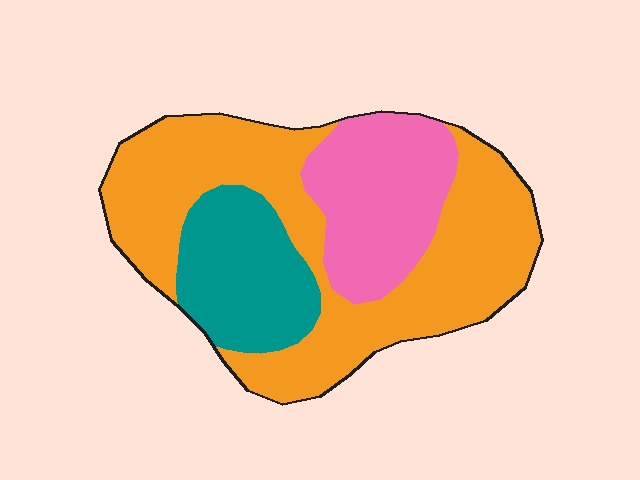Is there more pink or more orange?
Orange.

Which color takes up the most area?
Orange, at roughly 55%.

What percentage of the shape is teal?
Teal takes up about one fifth (1/5) of the shape.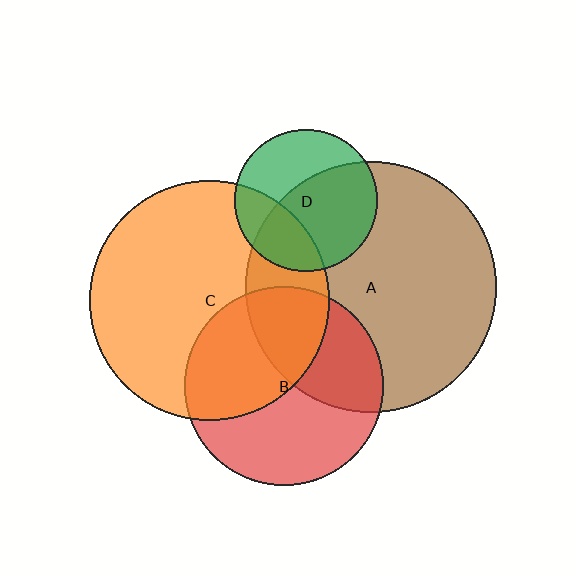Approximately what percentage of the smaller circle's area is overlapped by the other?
Approximately 60%.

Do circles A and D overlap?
Yes.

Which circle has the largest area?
Circle A (brown).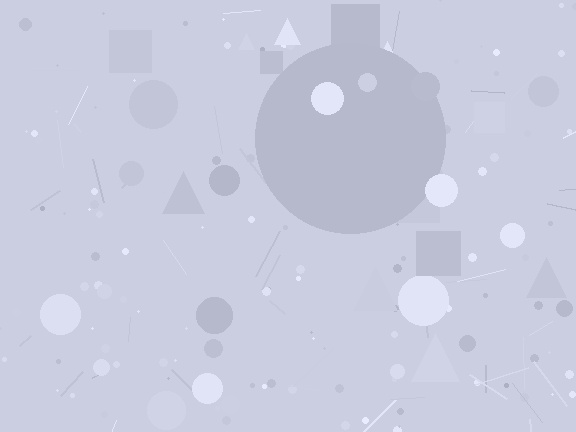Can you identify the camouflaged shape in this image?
The camouflaged shape is a circle.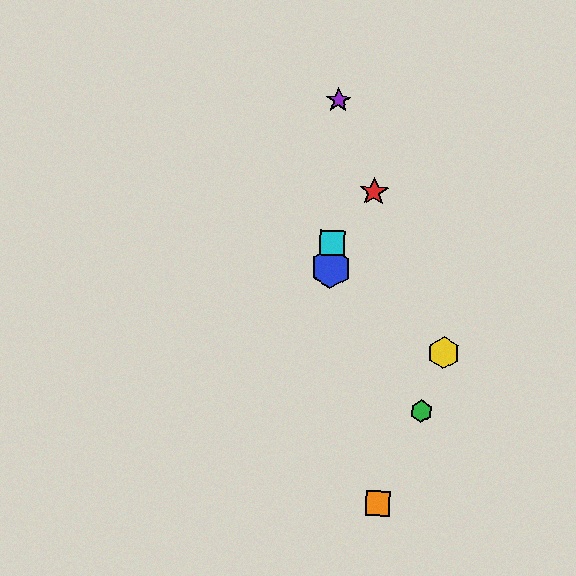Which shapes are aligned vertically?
The blue hexagon, the purple star, the cyan square are aligned vertically.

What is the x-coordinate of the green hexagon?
The green hexagon is at x≈421.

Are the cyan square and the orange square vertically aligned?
No, the cyan square is at x≈332 and the orange square is at x≈378.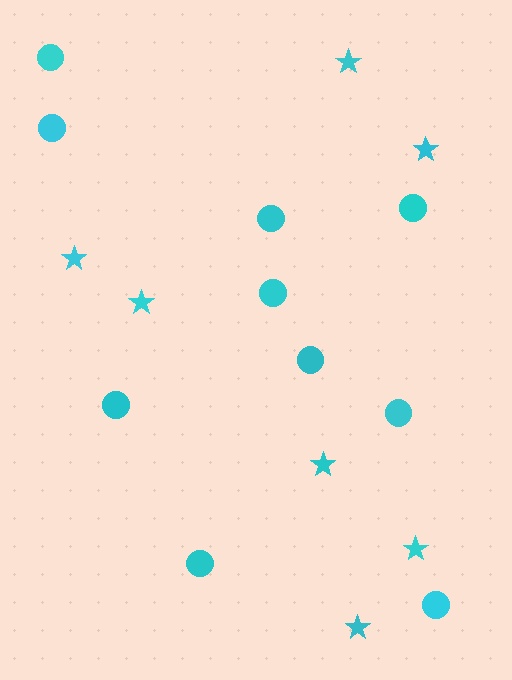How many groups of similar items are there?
There are 2 groups: one group of stars (7) and one group of circles (10).